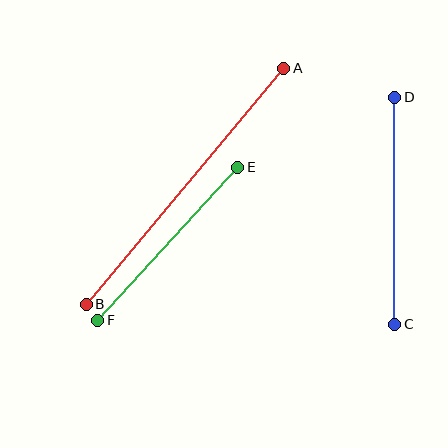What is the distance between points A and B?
The distance is approximately 308 pixels.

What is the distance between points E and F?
The distance is approximately 207 pixels.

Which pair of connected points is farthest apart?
Points A and B are farthest apart.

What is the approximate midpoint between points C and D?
The midpoint is at approximately (395, 211) pixels.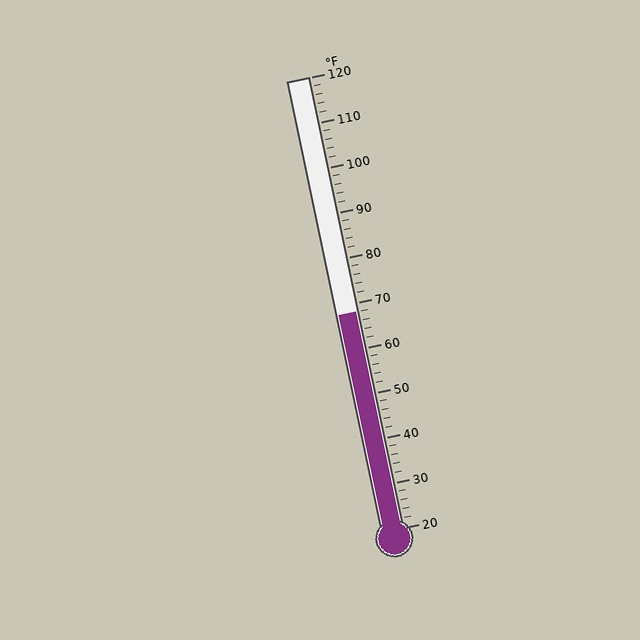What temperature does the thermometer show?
The thermometer shows approximately 68°F.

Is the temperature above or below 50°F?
The temperature is above 50°F.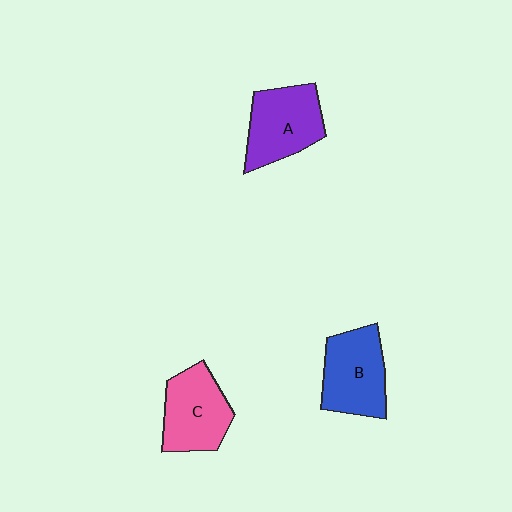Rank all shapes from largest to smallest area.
From largest to smallest: B (blue), A (purple), C (pink).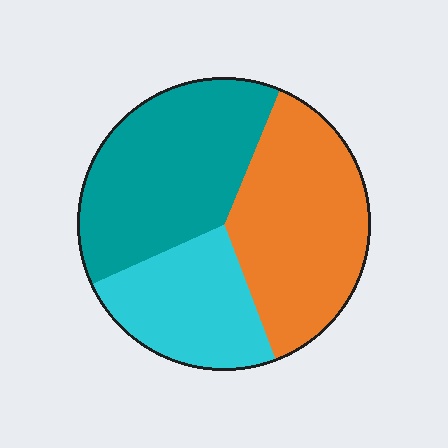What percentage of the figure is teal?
Teal takes up about three eighths (3/8) of the figure.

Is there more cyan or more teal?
Teal.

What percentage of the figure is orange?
Orange covers 38% of the figure.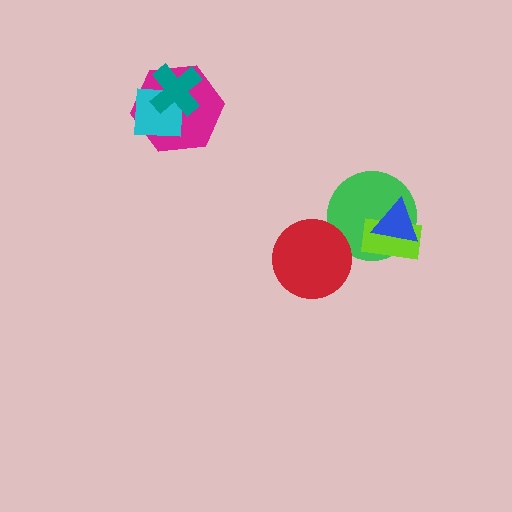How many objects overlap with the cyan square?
2 objects overlap with the cyan square.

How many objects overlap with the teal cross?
2 objects overlap with the teal cross.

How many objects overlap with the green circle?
3 objects overlap with the green circle.